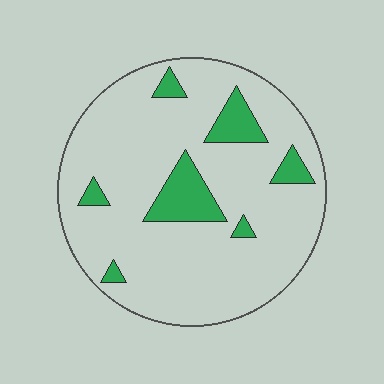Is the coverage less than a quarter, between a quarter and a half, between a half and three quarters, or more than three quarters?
Less than a quarter.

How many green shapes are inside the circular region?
7.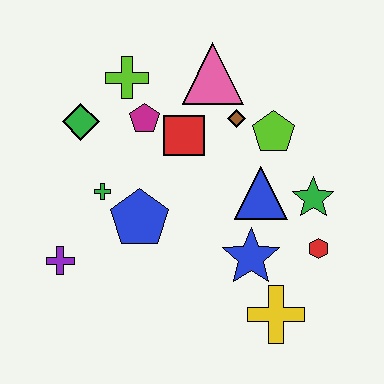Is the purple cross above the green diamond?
No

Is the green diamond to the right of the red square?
No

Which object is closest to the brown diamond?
The lime pentagon is closest to the brown diamond.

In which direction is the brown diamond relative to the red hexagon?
The brown diamond is above the red hexagon.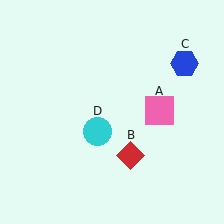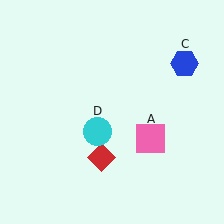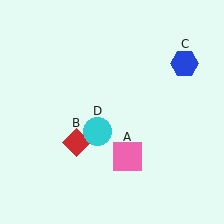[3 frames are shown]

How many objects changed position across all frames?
2 objects changed position: pink square (object A), red diamond (object B).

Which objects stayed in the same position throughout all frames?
Blue hexagon (object C) and cyan circle (object D) remained stationary.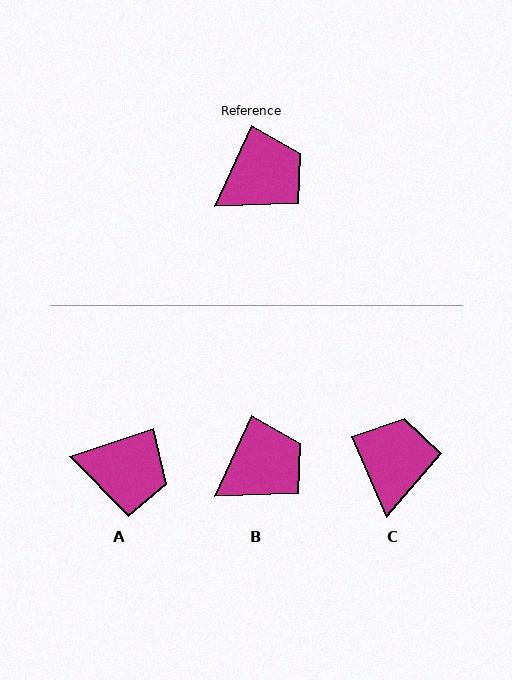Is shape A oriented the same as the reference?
No, it is off by about 48 degrees.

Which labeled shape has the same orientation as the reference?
B.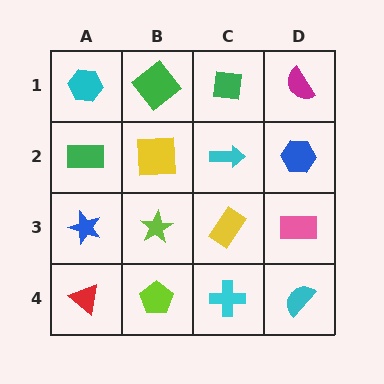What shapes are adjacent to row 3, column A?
A green rectangle (row 2, column A), a red triangle (row 4, column A), a lime star (row 3, column B).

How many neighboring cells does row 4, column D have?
2.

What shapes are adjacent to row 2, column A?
A cyan hexagon (row 1, column A), a blue star (row 3, column A), a yellow square (row 2, column B).